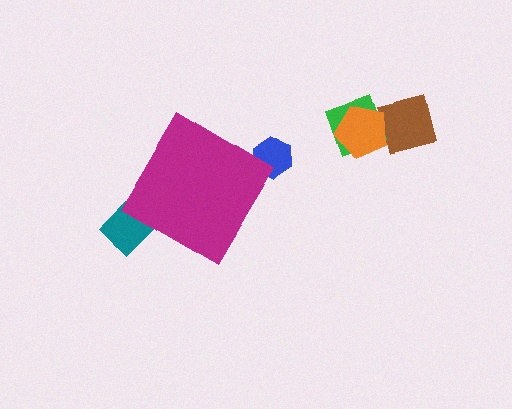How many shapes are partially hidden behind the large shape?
2 shapes are partially hidden.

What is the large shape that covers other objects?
A magenta diamond.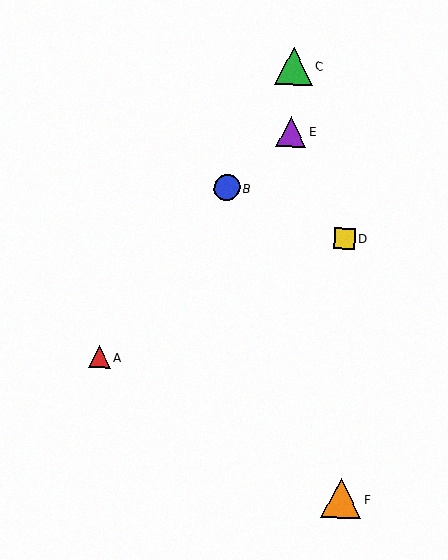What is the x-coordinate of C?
Object C is at x≈294.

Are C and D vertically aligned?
No, C is at x≈294 and D is at x≈345.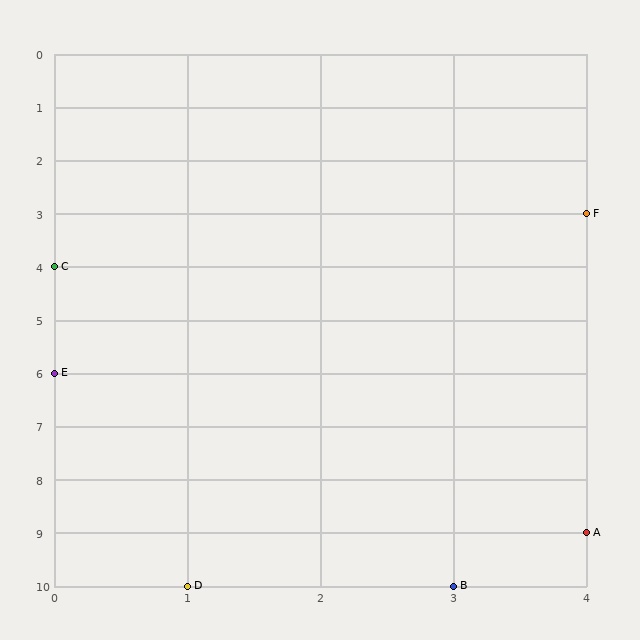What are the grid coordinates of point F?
Point F is at grid coordinates (4, 3).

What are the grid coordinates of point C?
Point C is at grid coordinates (0, 4).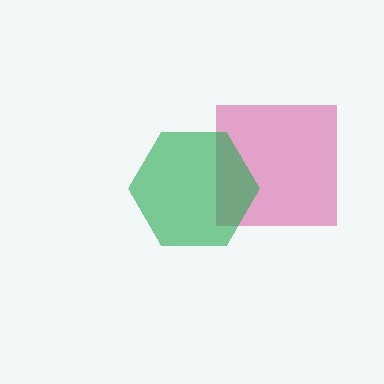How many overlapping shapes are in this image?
There are 2 overlapping shapes in the image.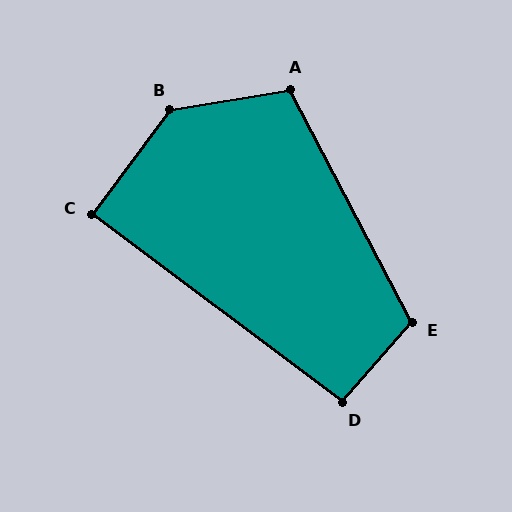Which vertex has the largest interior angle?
B, at approximately 136 degrees.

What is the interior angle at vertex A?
Approximately 108 degrees (obtuse).